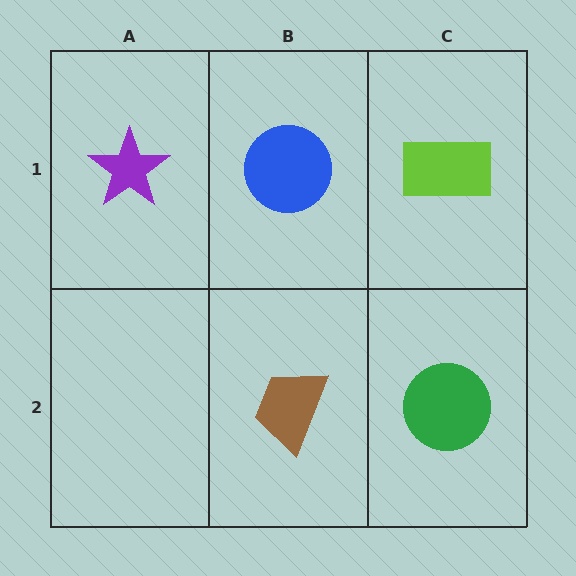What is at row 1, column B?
A blue circle.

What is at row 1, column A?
A purple star.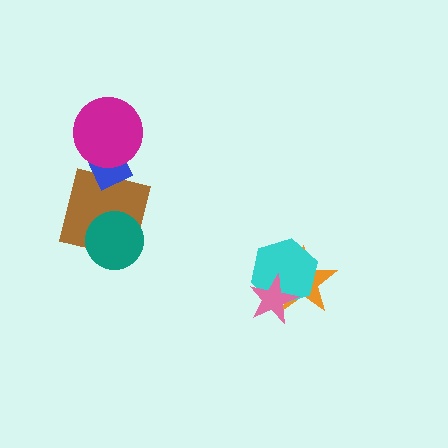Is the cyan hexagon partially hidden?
Yes, it is partially covered by another shape.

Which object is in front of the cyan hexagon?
The pink star is in front of the cyan hexagon.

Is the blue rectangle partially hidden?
Yes, it is partially covered by another shape.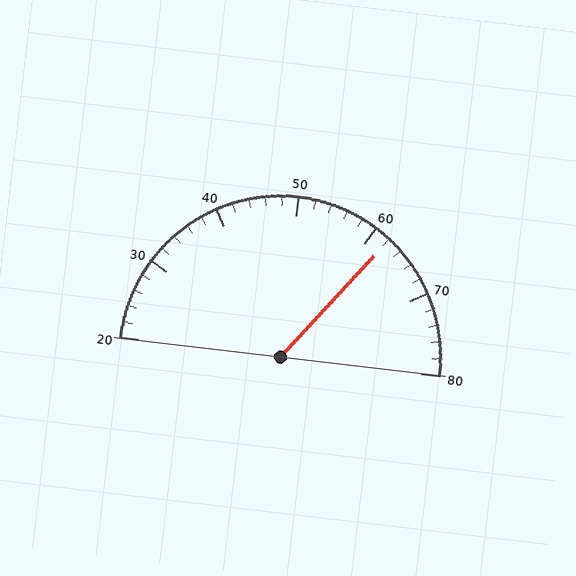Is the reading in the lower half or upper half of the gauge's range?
The reading is in the upper half of the range (20 to 80).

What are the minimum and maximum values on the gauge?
The gauge ranges from 20 to 80.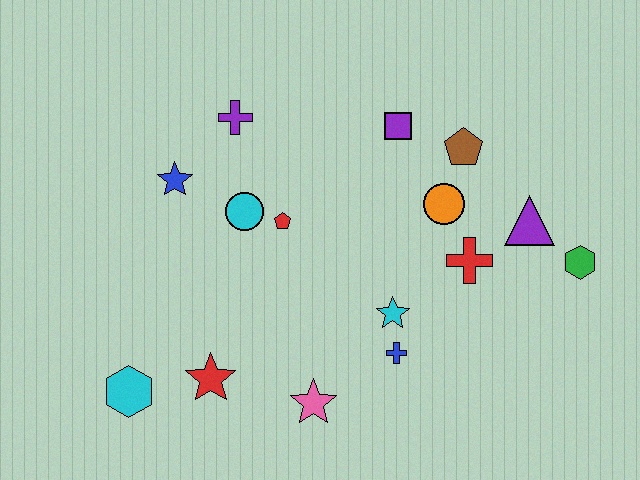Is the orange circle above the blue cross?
Yes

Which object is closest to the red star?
The cyan hexagon is closest to the red star.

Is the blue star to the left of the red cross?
Yes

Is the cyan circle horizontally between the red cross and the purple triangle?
No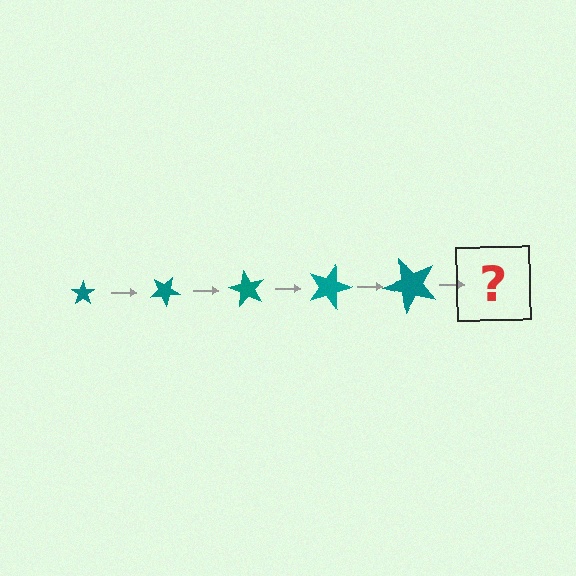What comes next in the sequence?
The next element should be a star, larger than the previous one and rotated 150 degrees from the start.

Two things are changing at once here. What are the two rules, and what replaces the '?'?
The two rules are that the star grows larger each step and it rotates 30 degrees each step. The '?' should be a star, larger than the previous one and rotated 150 degrees from the start.